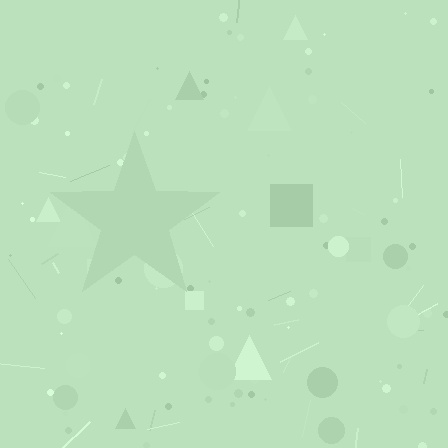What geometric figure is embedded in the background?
A star is embedded in the background.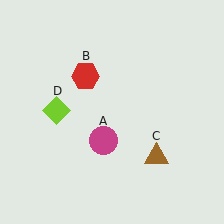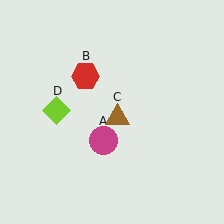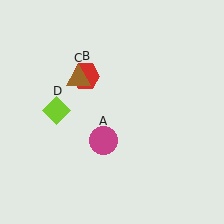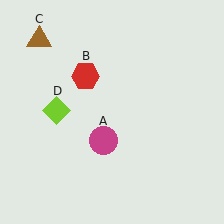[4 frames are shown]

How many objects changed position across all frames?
1 object changed position: brown triangle (object C).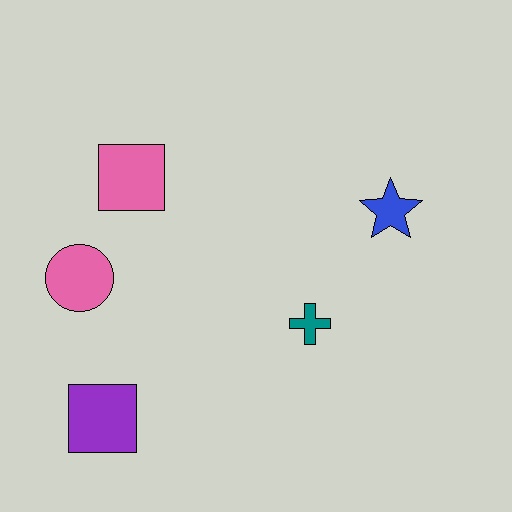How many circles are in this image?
There is 1 circle.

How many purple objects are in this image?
There is 1 purple object.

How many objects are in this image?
There are 5 objects.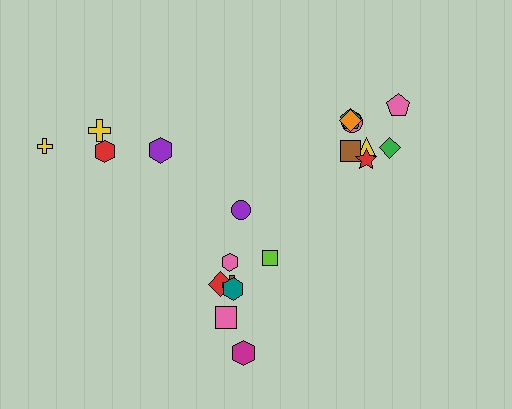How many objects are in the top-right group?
There are 8 objects.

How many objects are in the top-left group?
There are 4 objects.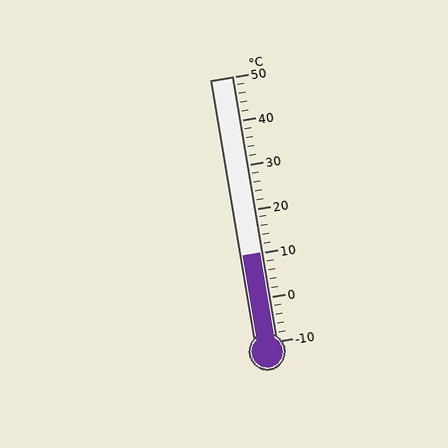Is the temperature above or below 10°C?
The temperature is at 10°C.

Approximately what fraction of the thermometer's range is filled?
The thermometer is filled to approximately 35% of its range.